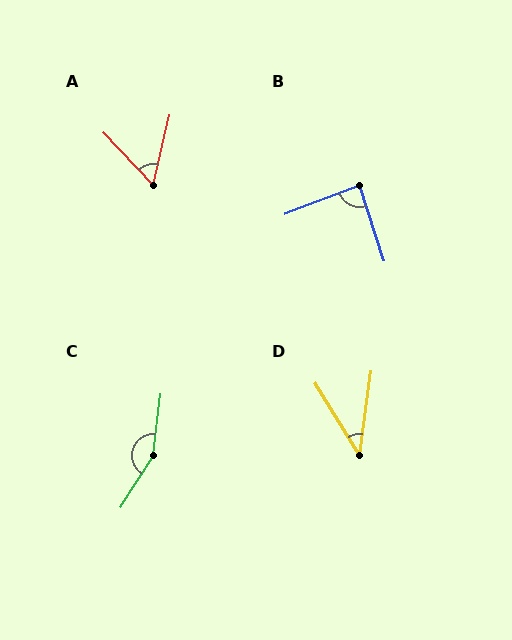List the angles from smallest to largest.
D (40°), A (56°), B (88°), C (154°).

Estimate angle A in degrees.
Approximately 56 degrees.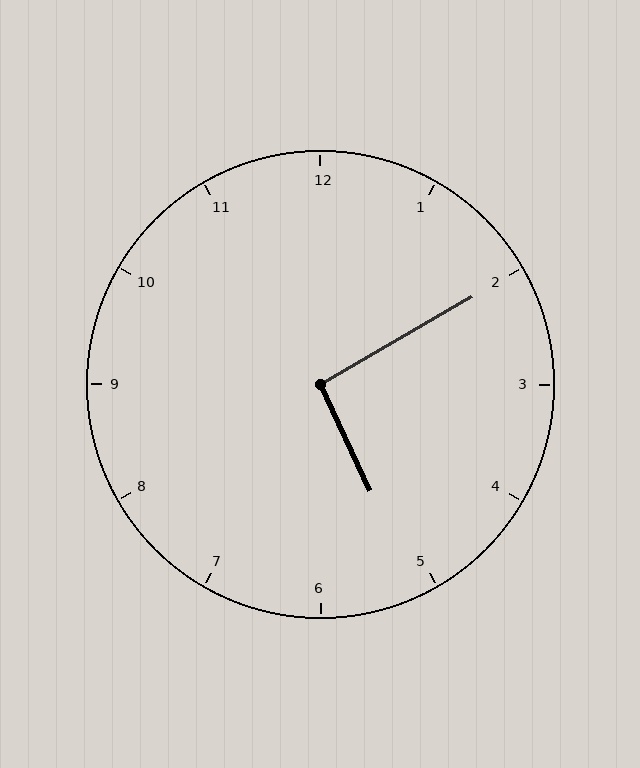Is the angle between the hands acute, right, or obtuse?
It is right.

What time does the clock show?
5:10.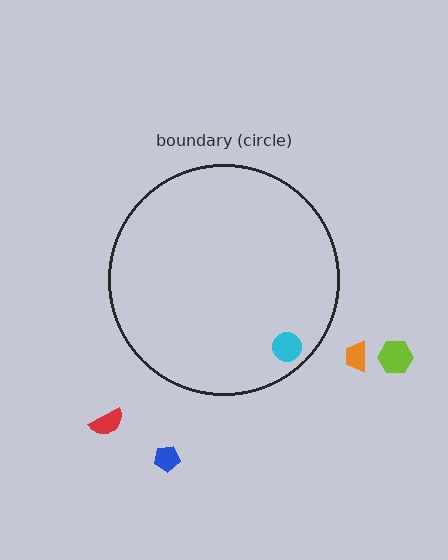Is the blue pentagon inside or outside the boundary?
Outside.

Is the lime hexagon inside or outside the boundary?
Outside.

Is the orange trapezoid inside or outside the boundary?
Outside.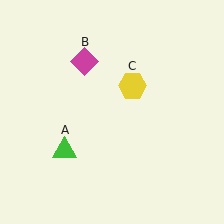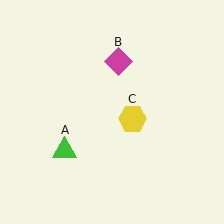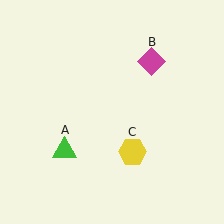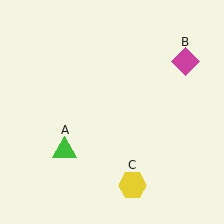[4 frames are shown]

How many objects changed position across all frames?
2 objects changed position: magenta diamond (object B), yellow hexagon (object C).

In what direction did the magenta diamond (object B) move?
The magenta diamond (object B) moved right.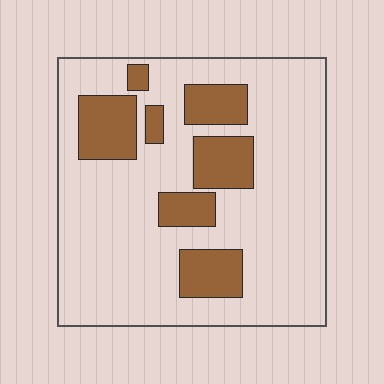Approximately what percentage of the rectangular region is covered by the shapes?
Approximately 20%.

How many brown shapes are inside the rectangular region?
7.